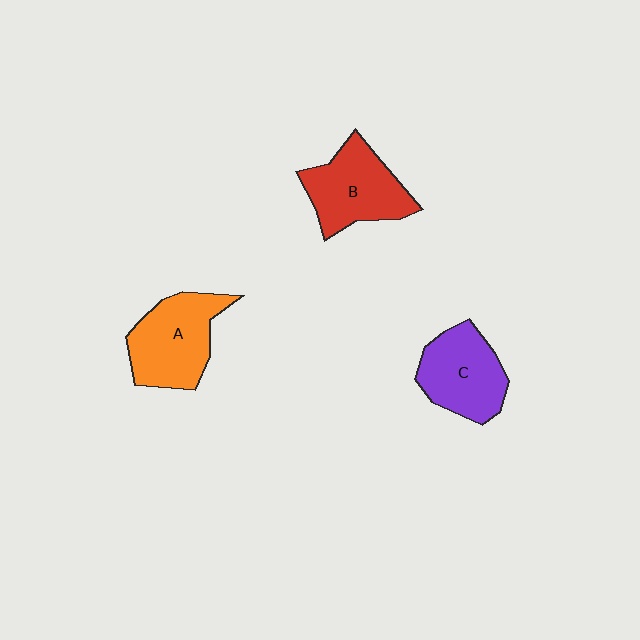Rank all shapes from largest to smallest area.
From largest to smallest: A (orange), B (red), C (purple).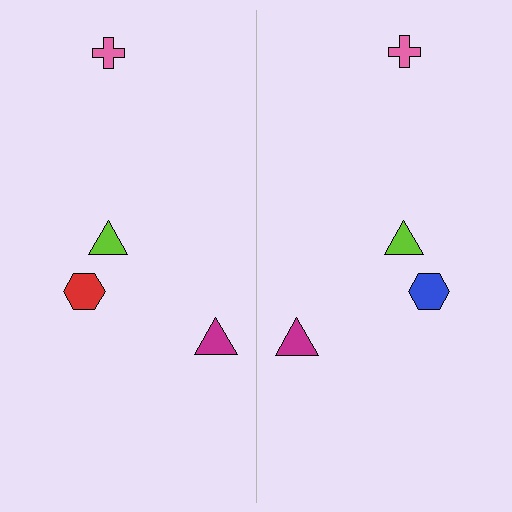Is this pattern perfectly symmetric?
No, the pattern is not perfectly symmetric. The blue hexagon on the right side breaks the symmetry — its mirror counterpart is red.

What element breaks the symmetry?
The blue hexagon on the right side breaks the symmetry — its mirror counterpart is red.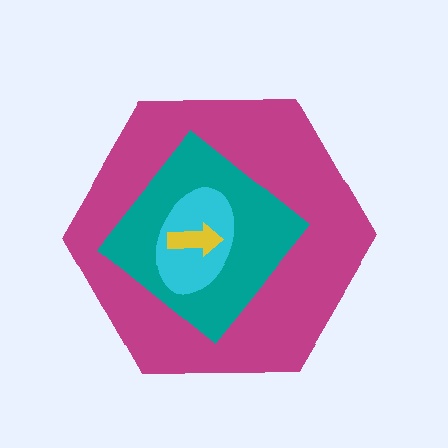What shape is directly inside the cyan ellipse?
The yellow arrow.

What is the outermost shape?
The magenta hexagon.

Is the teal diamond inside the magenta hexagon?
Yes.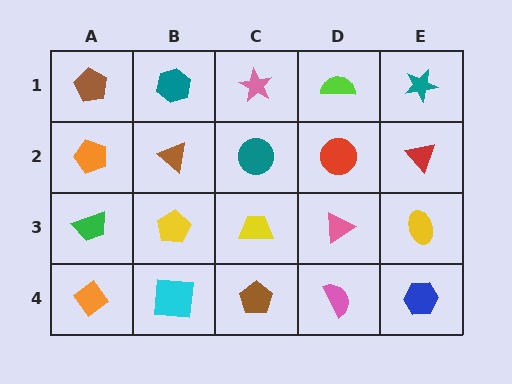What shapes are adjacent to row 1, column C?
A teal circle (row 2, column C), a teal hexagon (row 1, column B), a lime semicircle (row 1, column D).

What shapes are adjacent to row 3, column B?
A brown triangle (row 2, column B), a cyan square (row 4, column B), a green trapezoid (row 3, column A), a yellow trapezoid (row 3, column C).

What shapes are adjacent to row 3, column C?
A teal circle (row 2, column C), a brown pentagon (row 4, column C), a yellow pentagon (row 3, column B), a pink triangle (row 3, column D).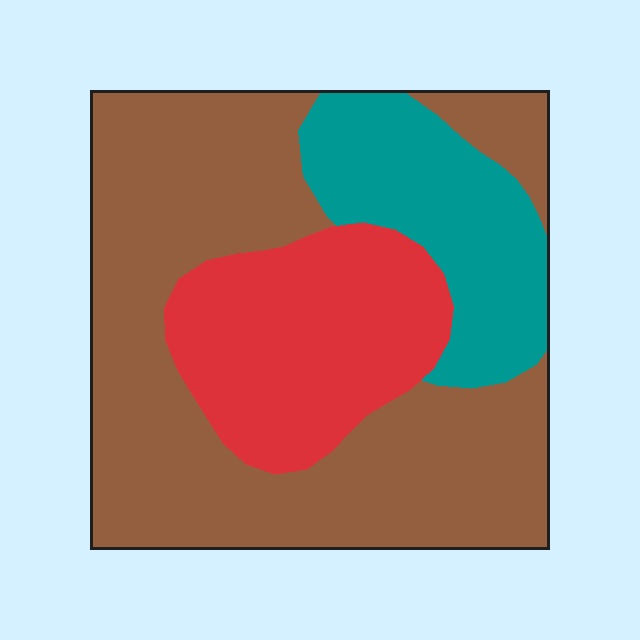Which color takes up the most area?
Brown, at roughly 55%.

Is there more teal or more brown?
Brown.